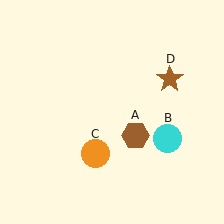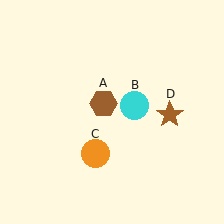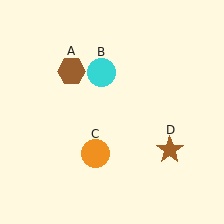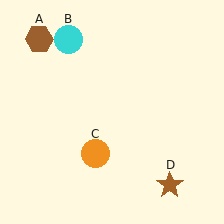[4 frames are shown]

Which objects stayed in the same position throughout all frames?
Orange circle (object C) remained stationary.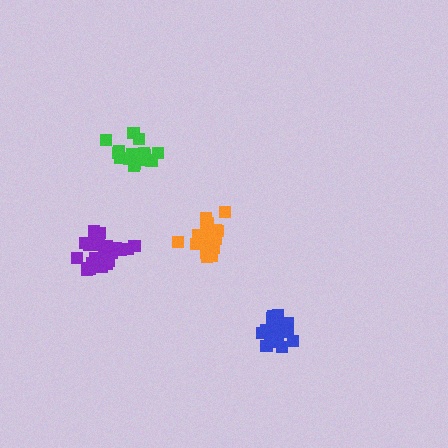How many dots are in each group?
Group 1: 18 dots, Group 2: 21 dots, Group 3: 21 dots, Group 4: 18 dots (78 total).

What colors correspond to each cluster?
The clusters are colored: blue, orange, purple, green.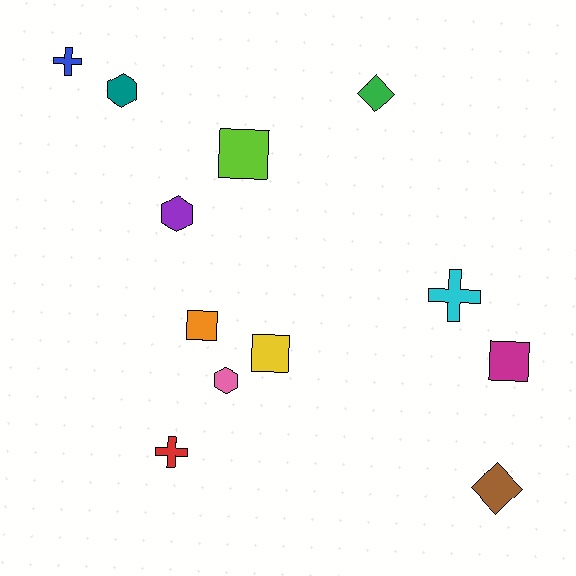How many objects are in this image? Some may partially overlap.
There are 12 objects.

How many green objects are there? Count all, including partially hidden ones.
There is 1 green object.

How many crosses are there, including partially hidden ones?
There are 3 crosses.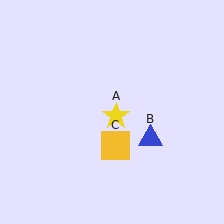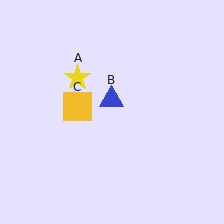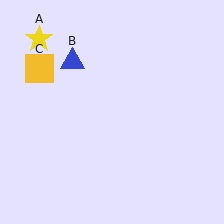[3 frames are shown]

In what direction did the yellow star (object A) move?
The yellow star (object A) moved up and to the left.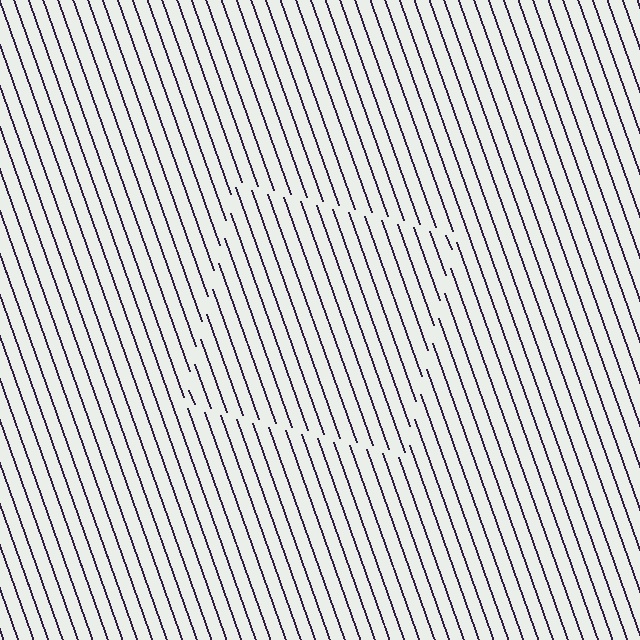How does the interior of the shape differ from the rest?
The interior of the shape contains the same grating, shifted by half a period — the contour is defined by the phase discontinuity where line-ends from the inner and outer gratings abut.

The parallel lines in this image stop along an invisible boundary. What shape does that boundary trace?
An illusory square. The interior of the shape contains the same grating, shifted by half a period — the contour is defined by the phase discontinuity where line-ends from the inner and outer gratings abut.